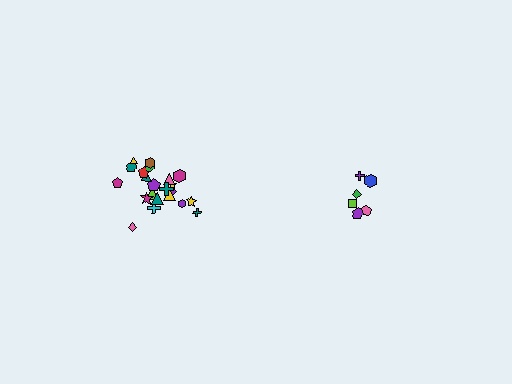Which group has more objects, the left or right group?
The left group.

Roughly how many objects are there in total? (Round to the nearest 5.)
Roughly 30 objects in total.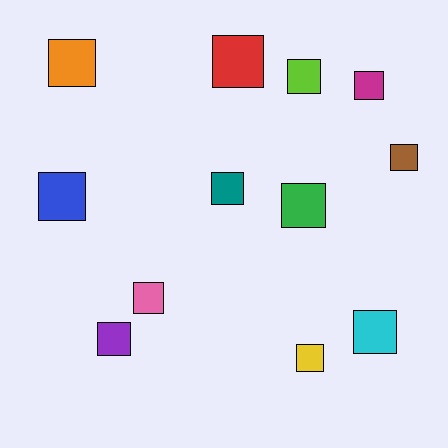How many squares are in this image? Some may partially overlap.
There are 12 squares.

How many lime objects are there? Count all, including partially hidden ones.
There is 1 lime object.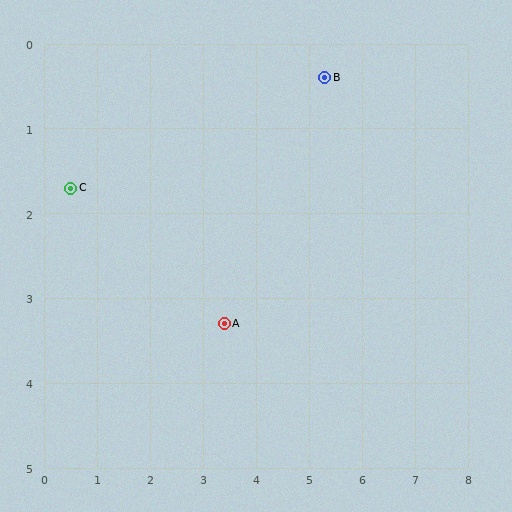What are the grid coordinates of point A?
Point A is at approximately (3.4, 3.3).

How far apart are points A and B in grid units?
Points A and B are about 3.5 grid units apart.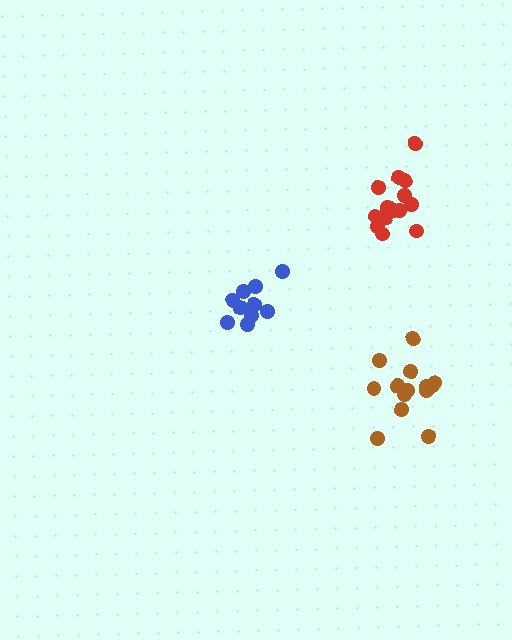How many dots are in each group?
Group 1: 16 dots, Group 2: 14 dots, Group 3: 10 dots (40 total).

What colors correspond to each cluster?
The clusters are colored: red, brown, blue.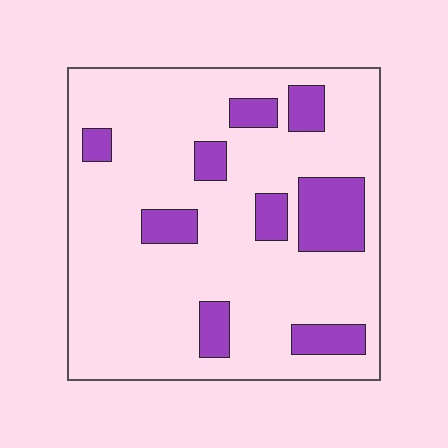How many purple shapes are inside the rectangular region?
9.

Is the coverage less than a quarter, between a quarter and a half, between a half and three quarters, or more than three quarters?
Less than a quarter.